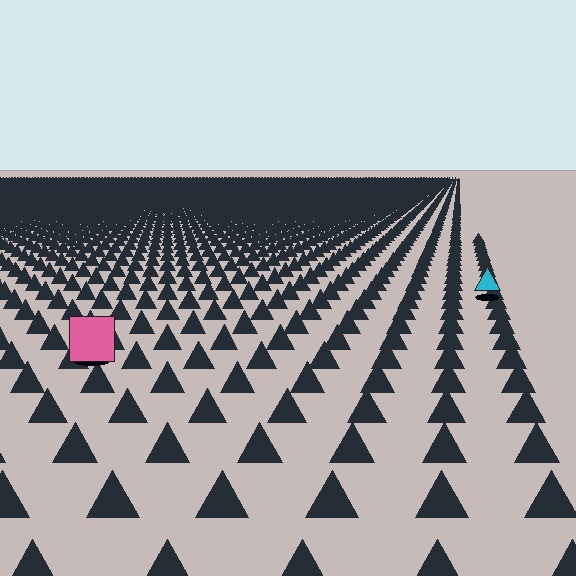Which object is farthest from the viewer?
The cyan triangle is farthest from the viewer. It appears smaller and the ground texture around it is denser.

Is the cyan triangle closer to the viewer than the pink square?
No. The pink square is closer — you can tell from the texture gradient: the ground texture is coarser near it.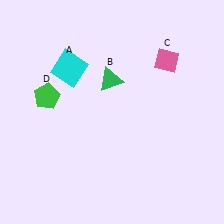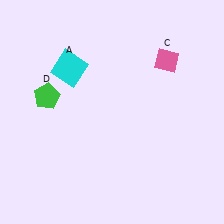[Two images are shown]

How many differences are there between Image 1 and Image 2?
There is 1 difference between the two images.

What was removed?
The green triangle (B) was removed in Image 2.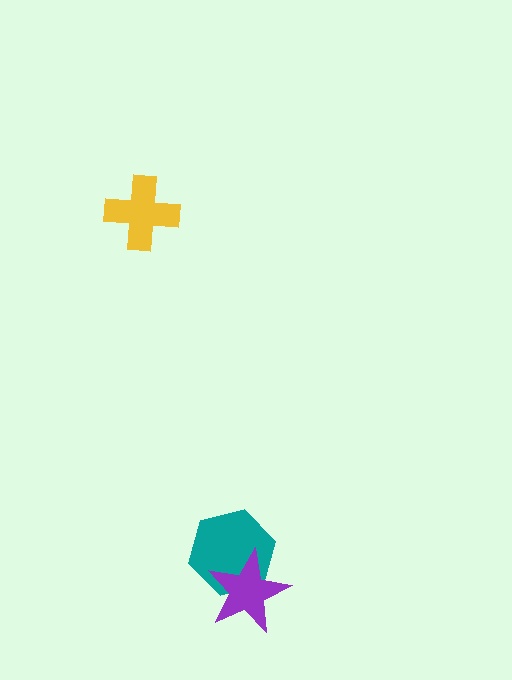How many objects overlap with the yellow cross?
0 objects overlap with the yellow cross.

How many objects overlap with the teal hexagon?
1 object overlaps with the teal hexagon.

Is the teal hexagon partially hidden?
Yes, it is partially covered by another shape.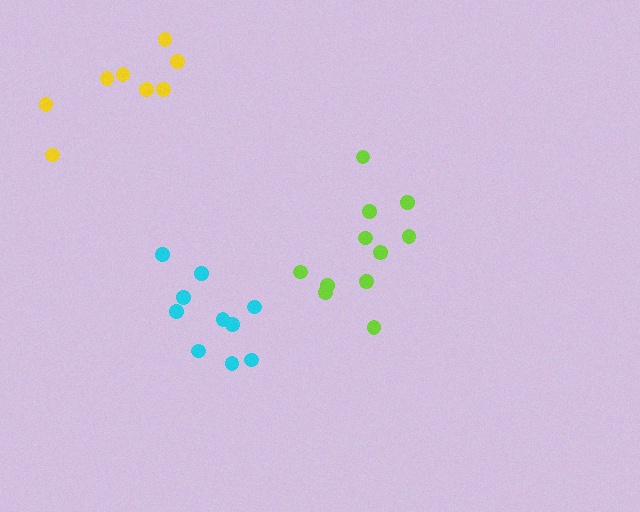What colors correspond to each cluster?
The clusters are colored: lime, yellow, cyan.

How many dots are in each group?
Group 1: 11 dots, Group 2: 8 dots, Group 3: 10 dots (29 total).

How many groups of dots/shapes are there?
There are 3 groups.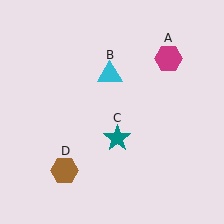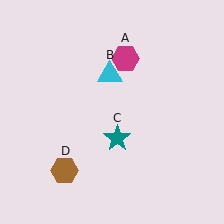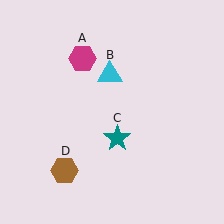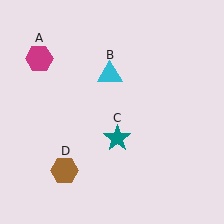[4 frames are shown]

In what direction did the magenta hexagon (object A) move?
The magenta hexagon (object A) moved left.